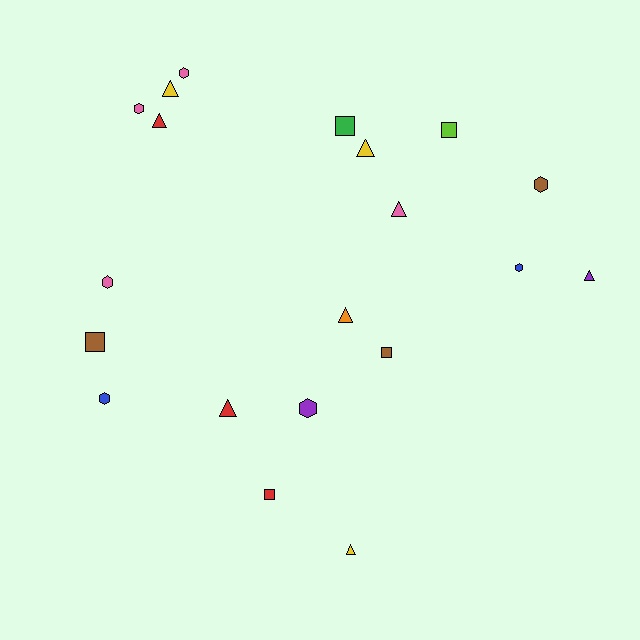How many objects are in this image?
There are 20 objects.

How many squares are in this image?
There are 5 squares.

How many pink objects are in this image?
There are 4 pink objects.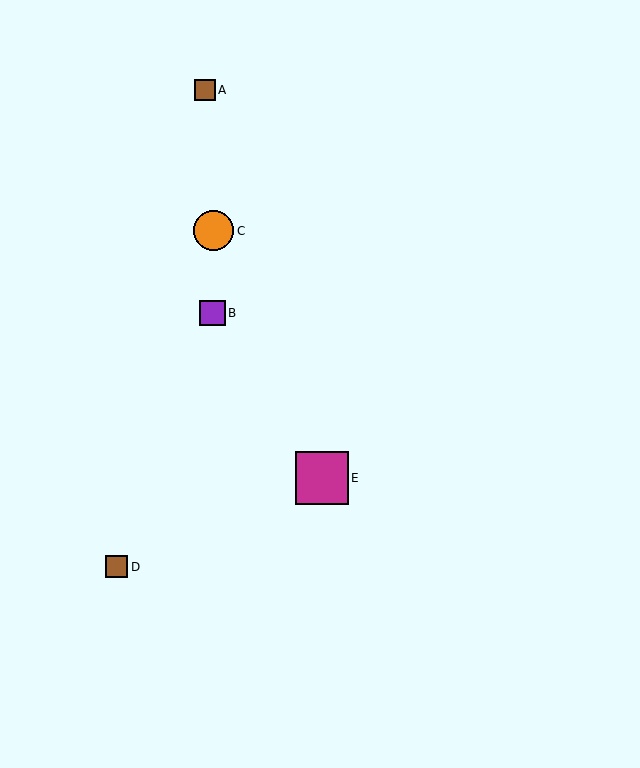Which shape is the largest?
The magenta square (labeled E) is the largest.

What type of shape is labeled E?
Shape E is a magenta square.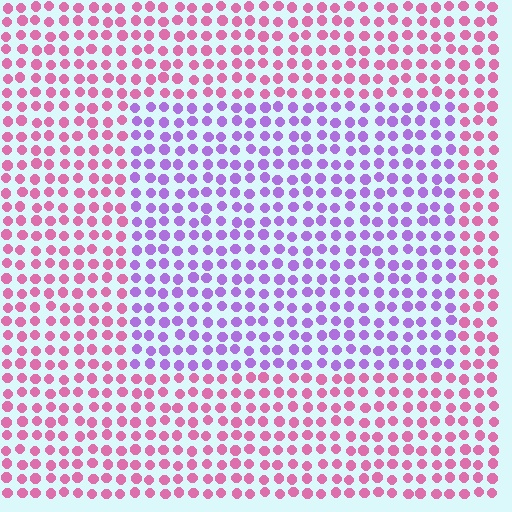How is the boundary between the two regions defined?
The boundary is defined purely by a slight shift in hue (about 54 degrees). Spacing, size, and orientation are identical on both sides.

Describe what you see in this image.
The image is filled with small pink elements in a uniform arrangement. A rectangle-shaped region is visible where the elements are tinted to a slightly different hue, forming a subtle color boundary.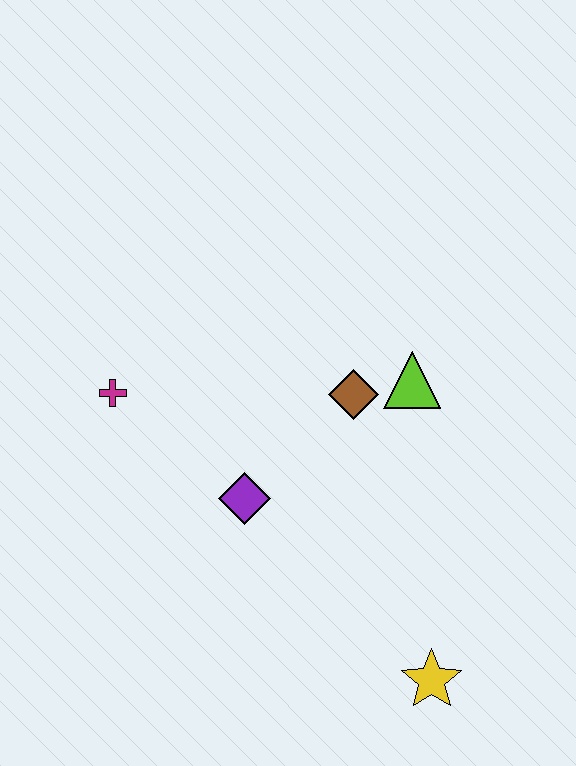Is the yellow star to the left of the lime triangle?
No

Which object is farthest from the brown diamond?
The yellow star is farthest from the brown diamond.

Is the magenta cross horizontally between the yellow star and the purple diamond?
No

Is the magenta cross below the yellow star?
No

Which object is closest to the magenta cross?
The purple diamond is closest to the magenta cross.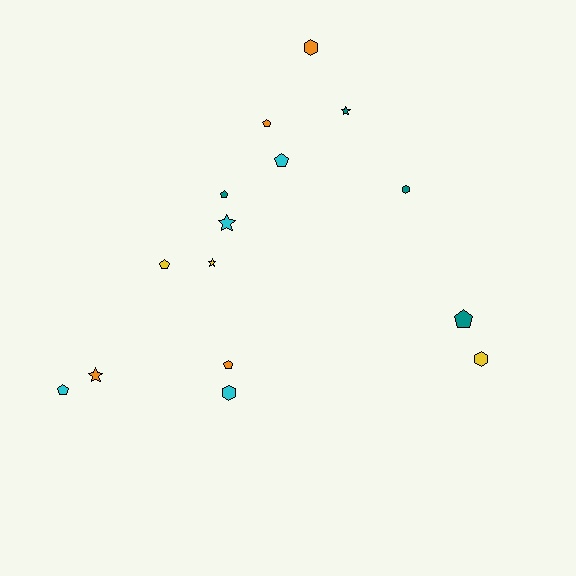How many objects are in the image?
There are 15 objects.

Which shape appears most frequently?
Pentagon, with 7 objects.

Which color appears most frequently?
Teal, with 4 objects.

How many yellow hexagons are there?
There is 1 yellow hexagon.